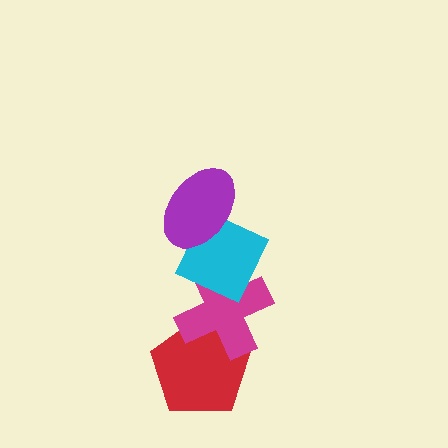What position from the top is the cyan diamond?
The cyan diamond is 2nd from the top.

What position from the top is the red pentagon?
The red pentagon is 4th from the top.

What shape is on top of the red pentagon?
The magenta cross is on top of the red pentagon.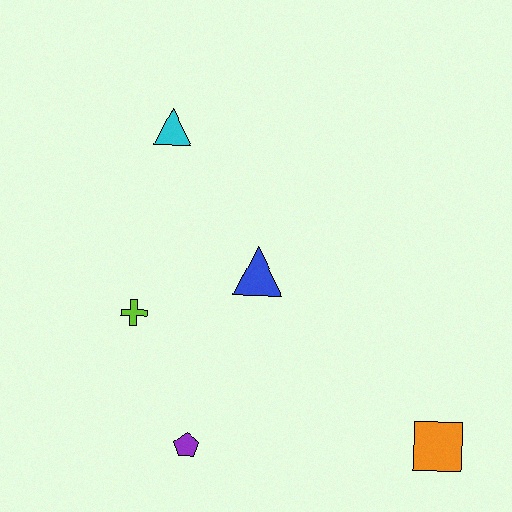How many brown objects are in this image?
There are no brown objects.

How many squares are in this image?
There is 1 square.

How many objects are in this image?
There are 5 objects.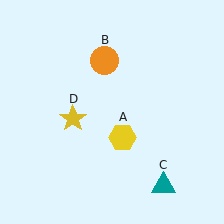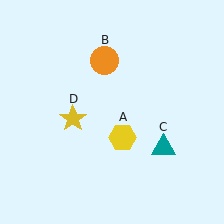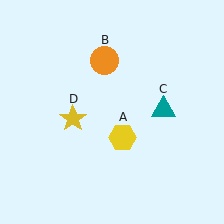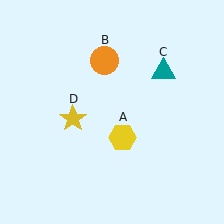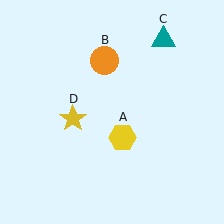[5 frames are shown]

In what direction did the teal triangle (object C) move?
The teal triangle (object C) moved up.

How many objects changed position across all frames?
1 object changed position: teal triangle (object C).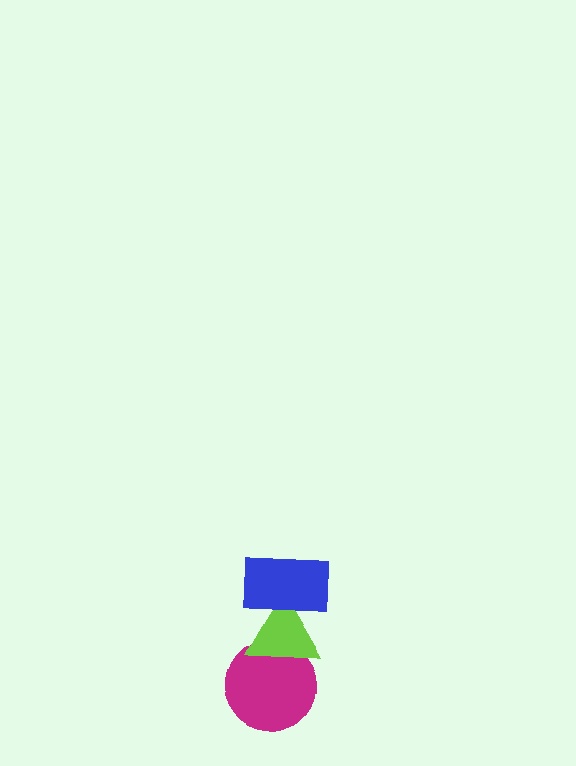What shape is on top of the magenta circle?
The lime triangle is on top of the magenta circle.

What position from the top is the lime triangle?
The lime triangle is 2nd from the top.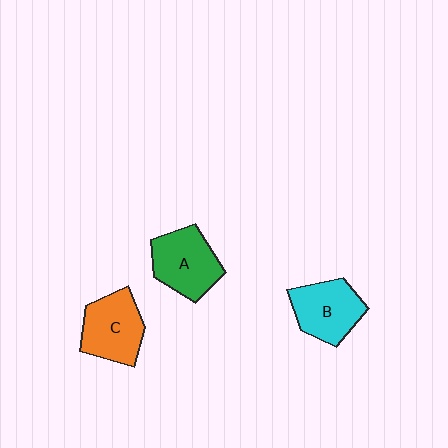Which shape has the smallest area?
Shape B (cyan).